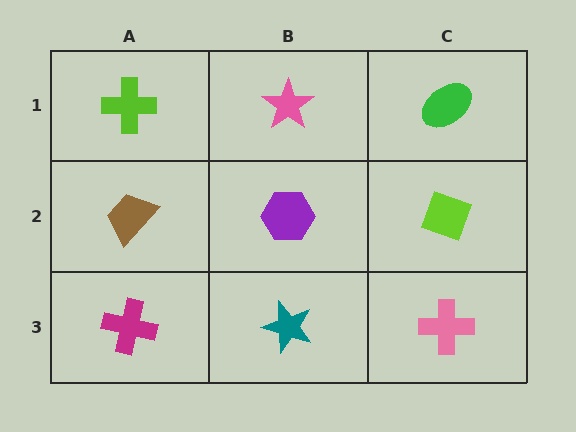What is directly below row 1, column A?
A brown trapezoid.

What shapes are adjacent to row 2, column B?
A pink star (row 1, column B), a teal star (row 3, column B), a brown trapezoid (row 2, column A), a lime diamond (row 2, column C).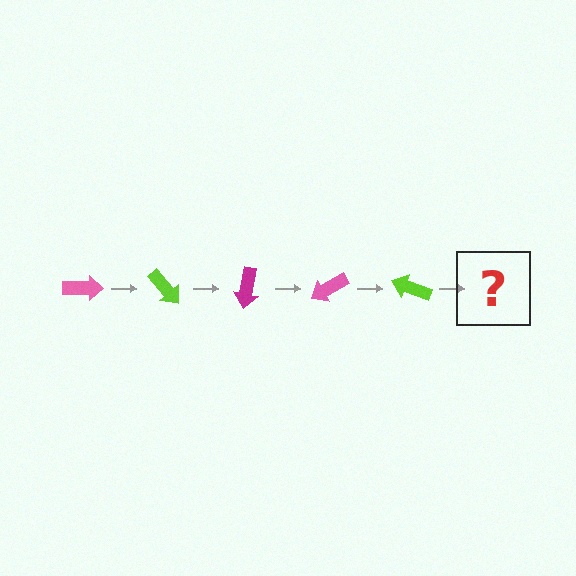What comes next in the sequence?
The next element should be a magenta arrow, rotated 250 degrees from the start.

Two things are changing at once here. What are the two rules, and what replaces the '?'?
The two rules are that it rotates 50 degrees each step and the color cycles through pink, lime, and magenta. The '?' should be a magenta arrow, rotated 250 degrees from the start.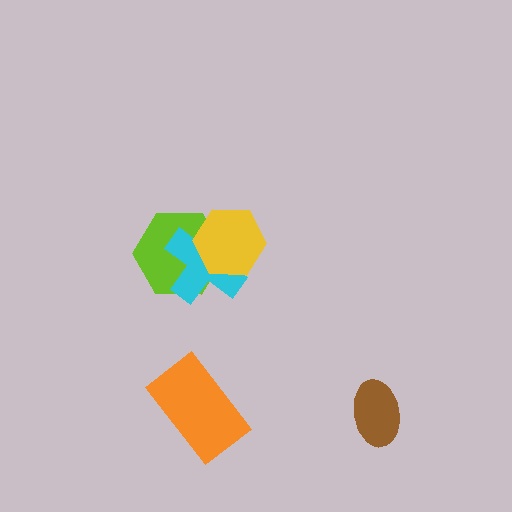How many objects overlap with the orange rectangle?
0 objects overlap with the orange rectangle.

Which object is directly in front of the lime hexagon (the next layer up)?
The cyan cross is directly in front of the lime hexagon.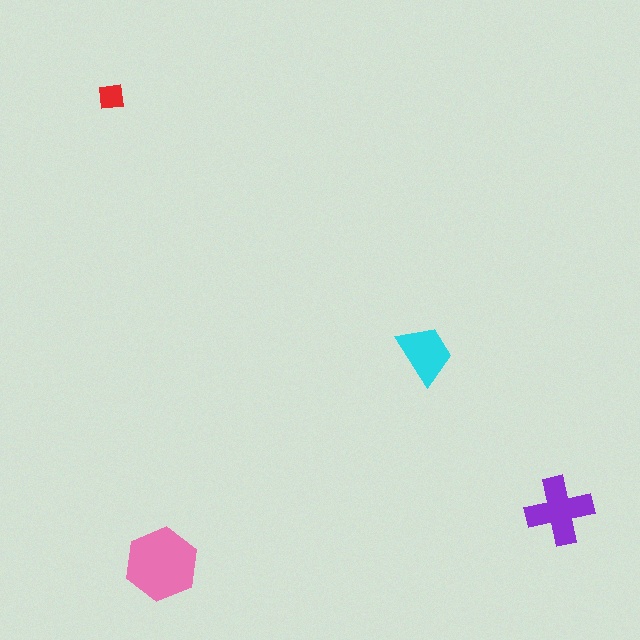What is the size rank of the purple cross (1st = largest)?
2nd.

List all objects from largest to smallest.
The pink hexagon, the purple cross, the cyan trapezoid, the red square.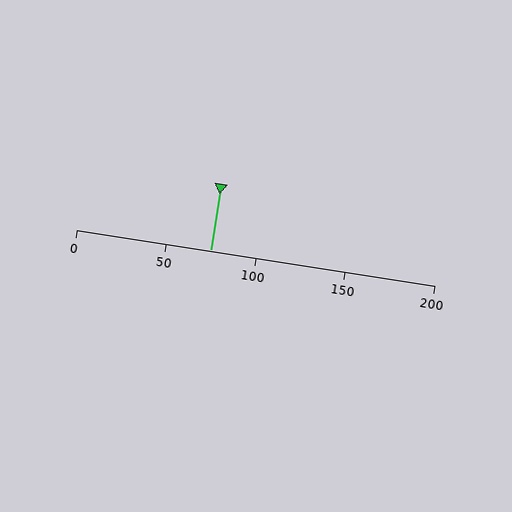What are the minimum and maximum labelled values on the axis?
The axis runs from 0 to 200.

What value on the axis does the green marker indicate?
The marker indicates approximately 75.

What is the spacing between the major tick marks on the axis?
The major ticks are spaced 50 apart.